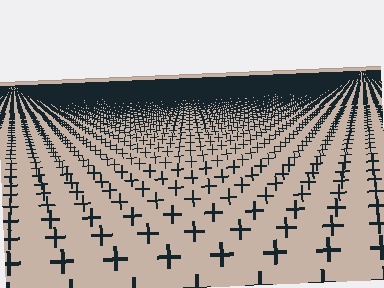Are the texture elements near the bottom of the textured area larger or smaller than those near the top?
Larger. Near the bottom, elements are closer to the viewer and appear at a bigger on-screen size.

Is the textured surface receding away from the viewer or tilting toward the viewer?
The surface is receding away from the viewer. Texture elements get smaller and denser toward the top.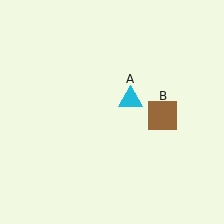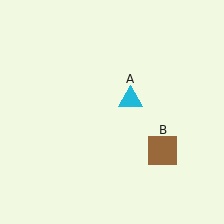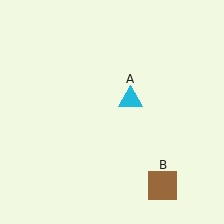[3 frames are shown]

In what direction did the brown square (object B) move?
The brown square (object B) moved down.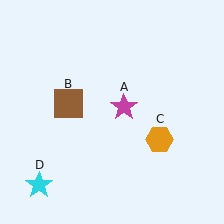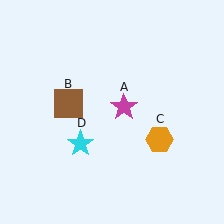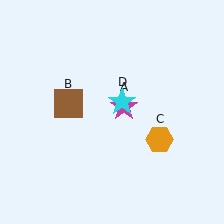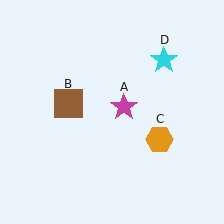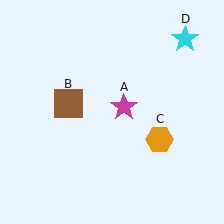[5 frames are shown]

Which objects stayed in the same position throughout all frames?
Magenta star (object A) and brown square (object B) and orange hexagon (object C) remained stationary.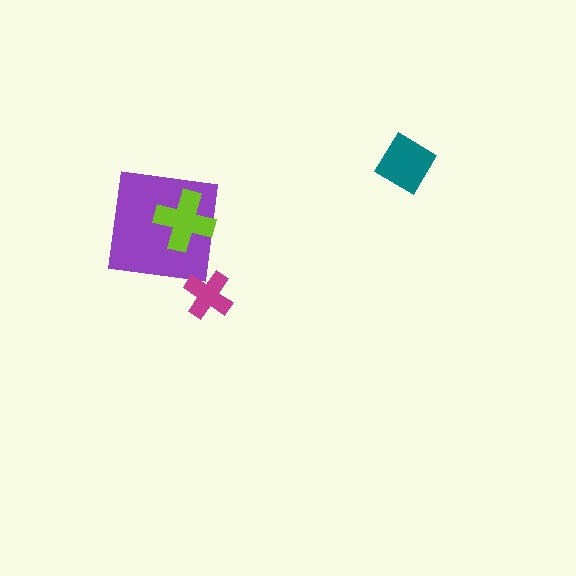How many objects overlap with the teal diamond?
0 objects overlap with the teal diamond.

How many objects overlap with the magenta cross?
0 objects overlap with the magenta cross.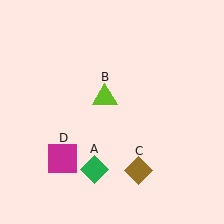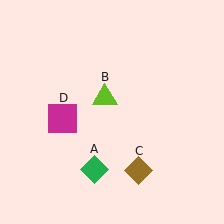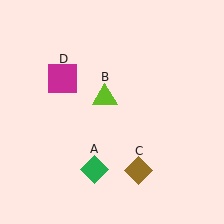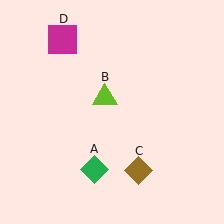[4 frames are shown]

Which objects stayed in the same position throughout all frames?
Green diamond (object A) and lime triangle (object B) and brown diamond (object C) remained stationary.